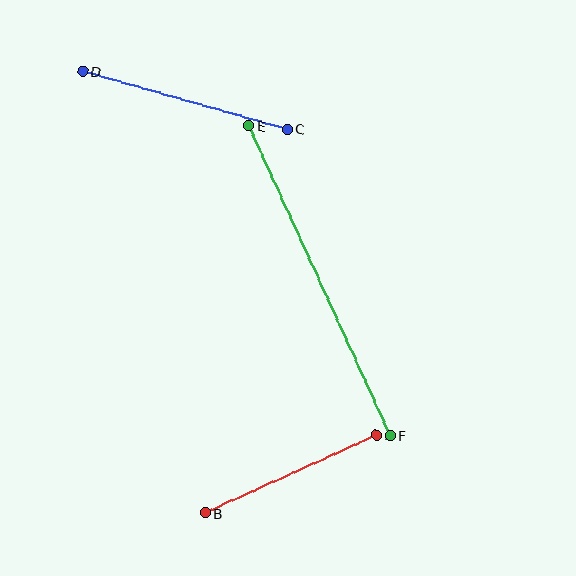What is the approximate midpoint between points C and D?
The midpoint is at approximately (185, 100) pixels.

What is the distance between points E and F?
The distance is approximately 341 pixels.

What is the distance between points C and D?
The distance is approximately 212 pixels.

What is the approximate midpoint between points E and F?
The midpoint is at approximately (319, 281) pixels.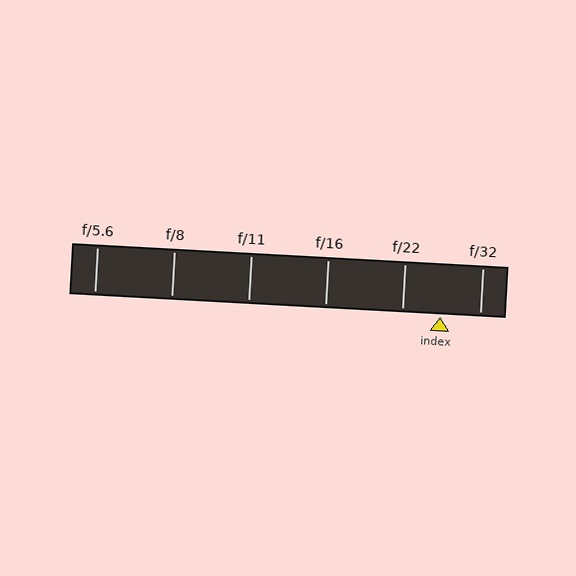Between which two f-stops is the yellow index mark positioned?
The index mark is between f/22 and f/32.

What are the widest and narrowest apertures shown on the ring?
The widest aperture shown is f/5.6 and the narrowest is f/32.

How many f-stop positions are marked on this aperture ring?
There are 6 f-stop positions marked.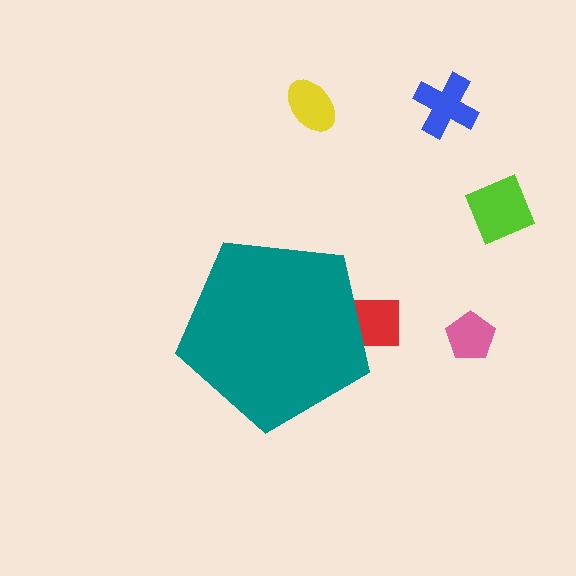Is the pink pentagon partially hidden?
No, the pink pentagon is fully visible.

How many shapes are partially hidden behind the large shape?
1 shape is partially hidden.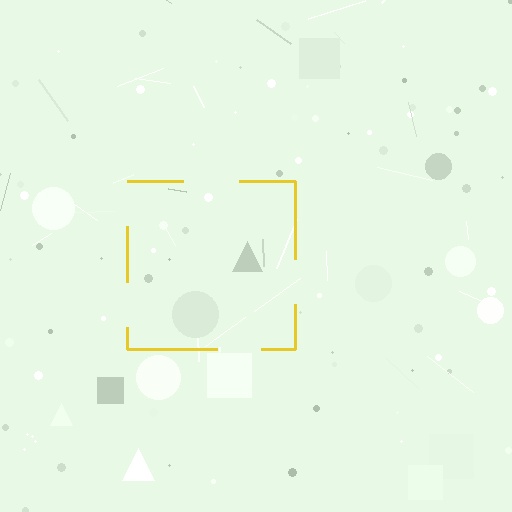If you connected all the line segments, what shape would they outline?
They would outline a square.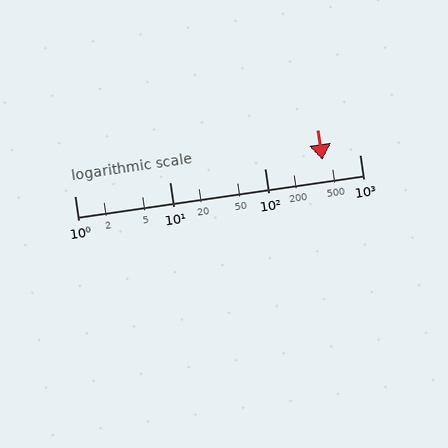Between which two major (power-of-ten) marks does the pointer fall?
The pointer is between 100 and 1000.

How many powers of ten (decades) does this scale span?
The scale spans 3 decades, from 1 to 1000.